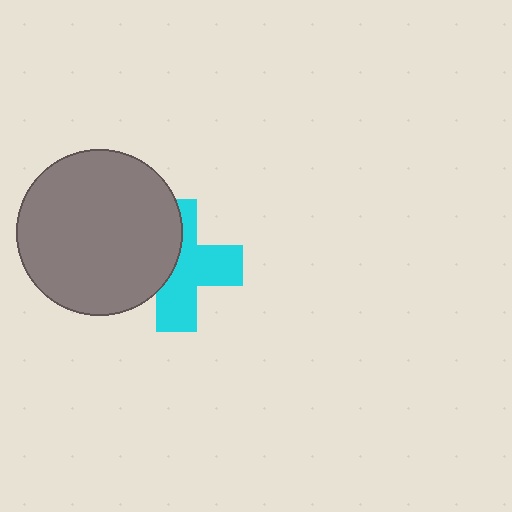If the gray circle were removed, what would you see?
You would see the complete cyan cross.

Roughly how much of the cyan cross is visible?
About half of it is visible (roughly 58%).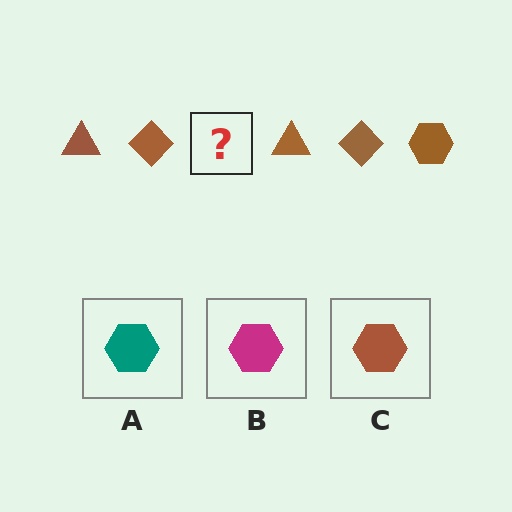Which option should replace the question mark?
Option C.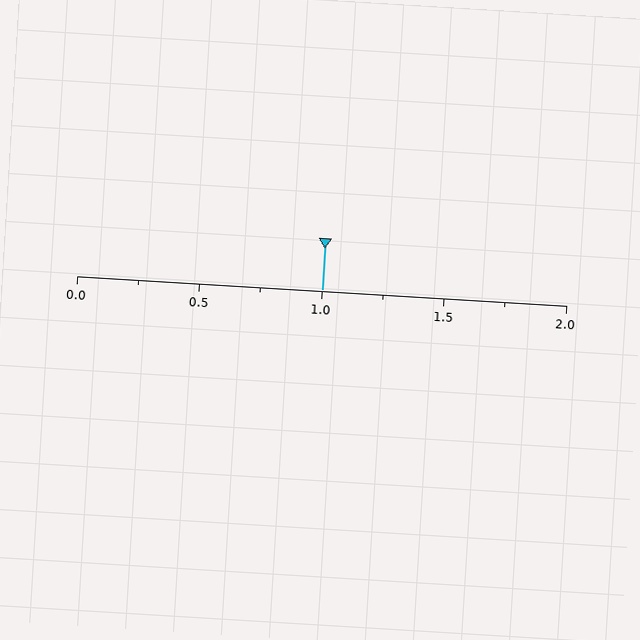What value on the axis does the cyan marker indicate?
The marker indicates approximately 1.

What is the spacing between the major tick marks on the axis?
The major ticks are spaced 0.5 apart.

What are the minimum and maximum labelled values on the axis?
The axis runs from 0.0 to 2.0.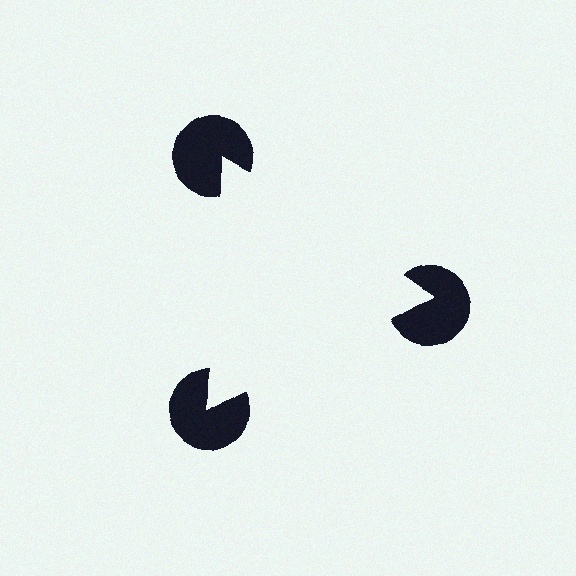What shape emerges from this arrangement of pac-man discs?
An illusory triangle — its edges are inferred from the aligned wedge cuts in the pac-man discs, not physically drawn.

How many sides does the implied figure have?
3 sides.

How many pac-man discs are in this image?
There are 3 — one at each vertex of the illusory triangle.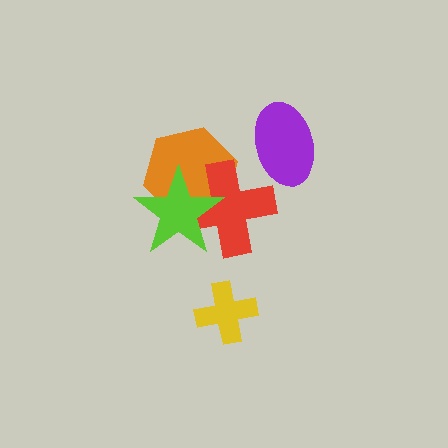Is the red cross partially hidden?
Yes, it is partially covered by another shape.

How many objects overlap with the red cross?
2 objects overlap with the red cross.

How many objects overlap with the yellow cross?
0 objects overlap with the yellow cross.